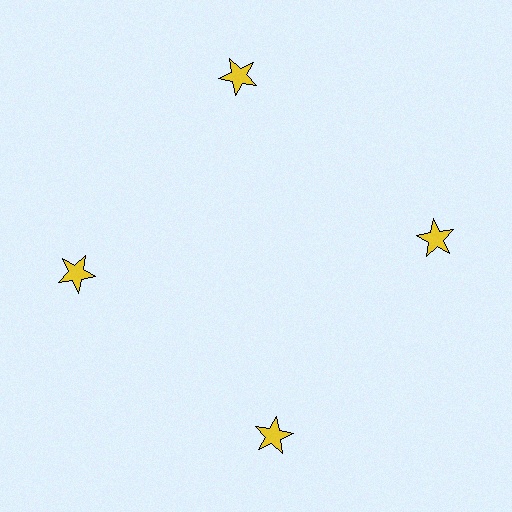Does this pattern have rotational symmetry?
Yes, this pattern has 4-fold rotational symmetry. It looks the same after rotating 90 degrees around the center.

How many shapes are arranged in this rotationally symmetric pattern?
There are 4 shapes, arranged in 4 groups of 1.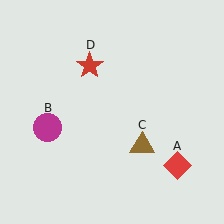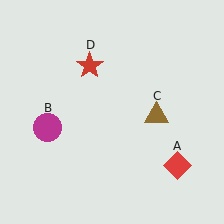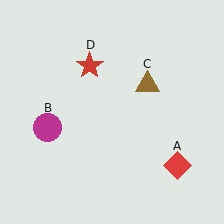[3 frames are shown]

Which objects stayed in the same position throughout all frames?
Red diamond (object A) and magenta circle (object B) and red star (object D) remained stationary.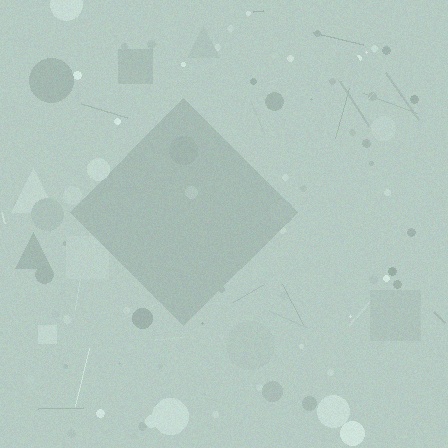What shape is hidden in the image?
A diamond is hidden in the image.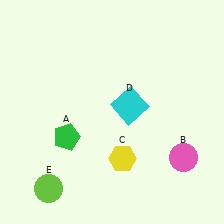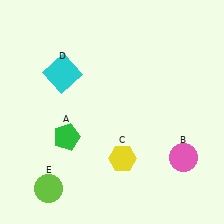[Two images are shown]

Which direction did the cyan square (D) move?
The cyan square (D) moved left.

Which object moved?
The cyan square (D) moved left.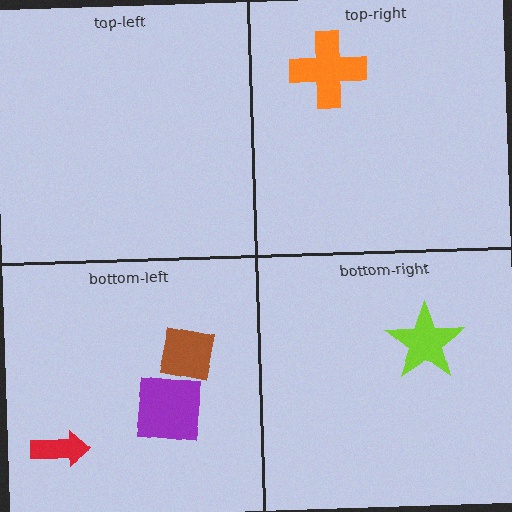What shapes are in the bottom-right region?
The lime star.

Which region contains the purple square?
The bottom-left region.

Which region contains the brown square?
The bottom-left region.